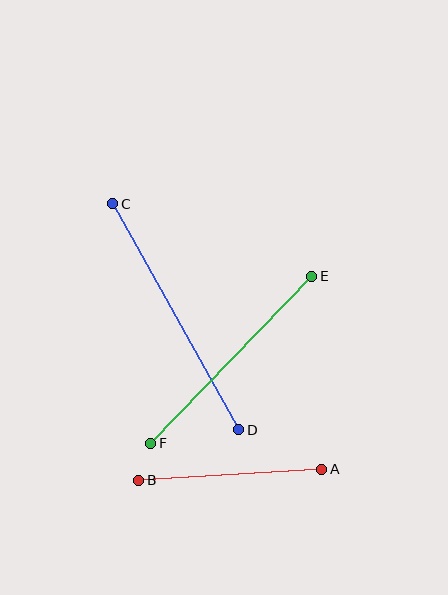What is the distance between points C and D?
The distance is approximately 258 pixels.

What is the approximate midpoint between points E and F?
The midpoint is at approximately (231, 360) pixels.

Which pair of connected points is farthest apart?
Points C and D are farthest apart.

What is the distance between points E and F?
The distance is approximately 232 pixels.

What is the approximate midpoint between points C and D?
The midpoint is at approximately (176, 317) pixels.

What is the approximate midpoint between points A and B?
The midpoint is at approximately (230, 475) pixels.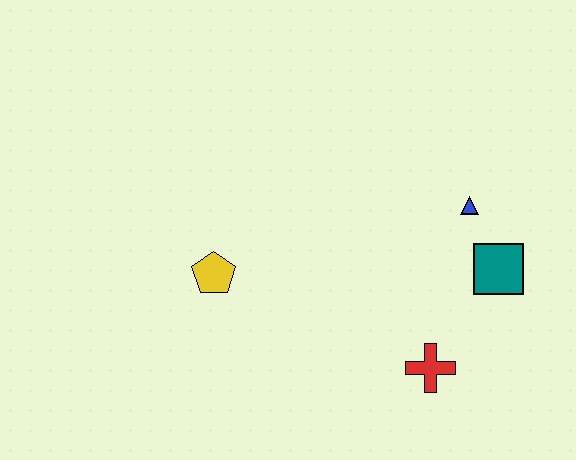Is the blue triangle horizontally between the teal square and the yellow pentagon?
Yes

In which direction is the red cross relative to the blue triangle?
The red cross is below the blue triangle.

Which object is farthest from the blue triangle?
The yellow pentagon is farthest from the blue triangle.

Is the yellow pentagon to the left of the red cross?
Yes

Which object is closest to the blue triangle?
The teal square is closest to the blue triangle.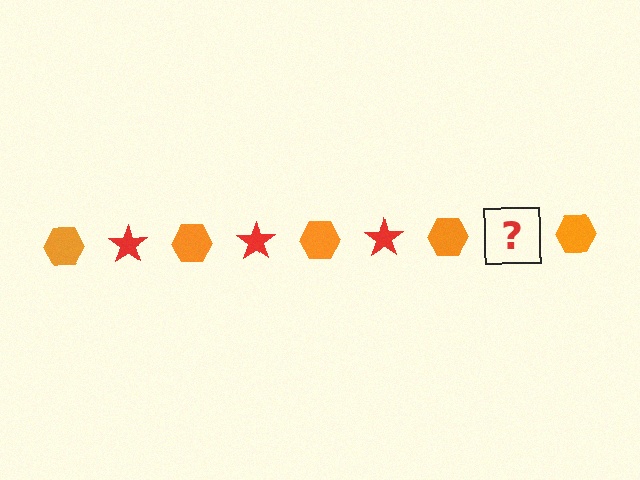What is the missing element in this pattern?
The missing element is a red star.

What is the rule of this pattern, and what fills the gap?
The rule is that the pattern alternates between orange hexagon and red star. The gap should be filled with a red star.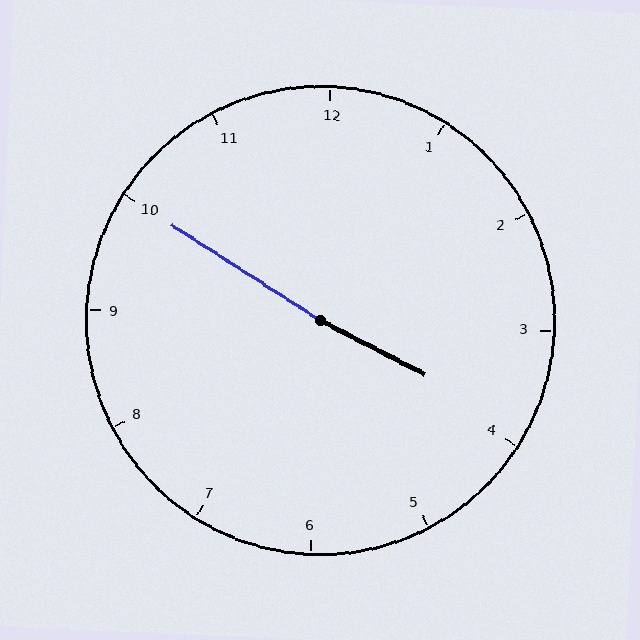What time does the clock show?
3:50.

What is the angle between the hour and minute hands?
Approximately 175 degrees.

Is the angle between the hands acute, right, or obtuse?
It is obtuse.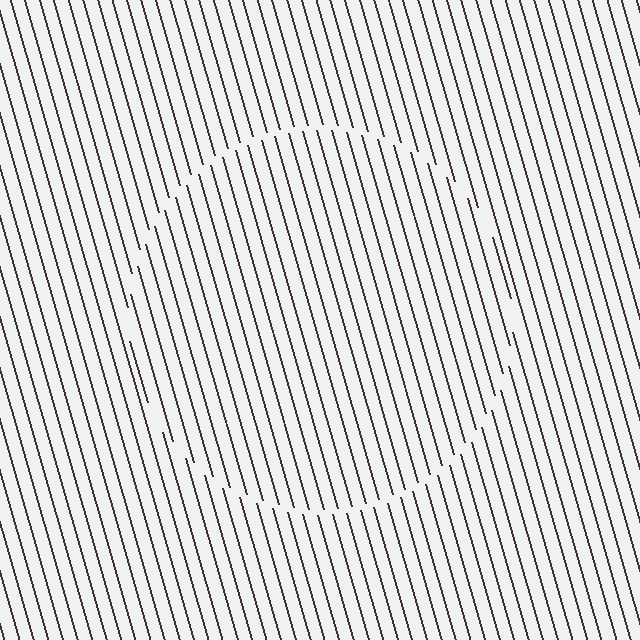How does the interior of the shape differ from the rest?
The interior of the shape contains the same grating, shifted by half a period — the contour is defined by the phase discontinuity where line-ends from the inner and outer gratings abut.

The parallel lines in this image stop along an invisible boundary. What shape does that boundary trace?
An illusory circle. The interior of the shape contains the same grating, shifted by half a period — the contour is defined by the phase discontinuity where line-ends from the inner and outer gratings abut.